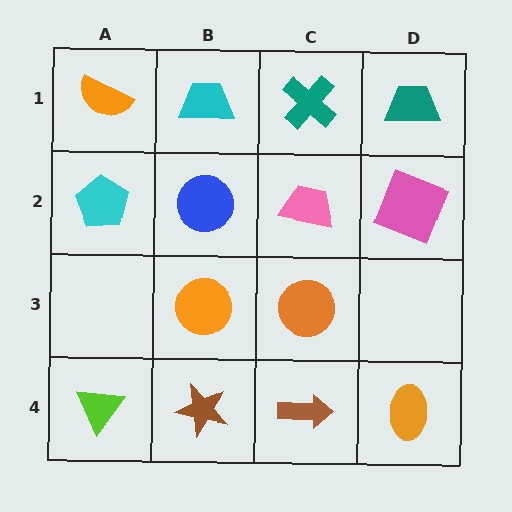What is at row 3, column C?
An orange circle.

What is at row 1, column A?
An orange semicircle.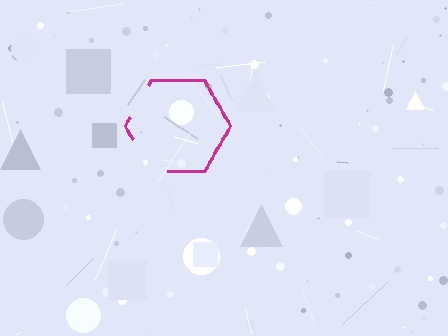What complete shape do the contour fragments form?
The contour fragments form a hexagon.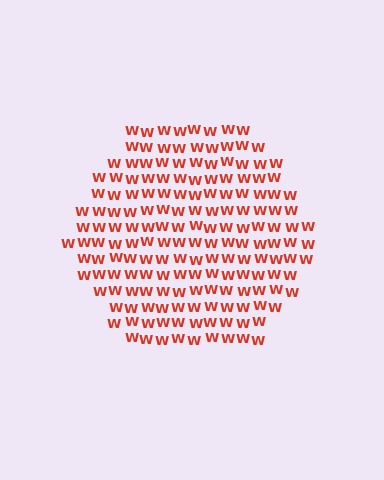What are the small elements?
The small elements are letter W's.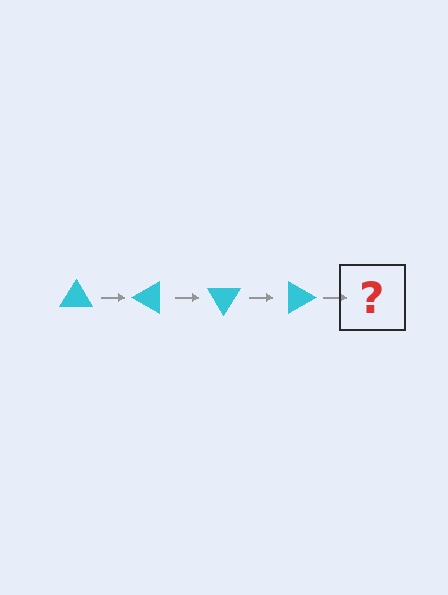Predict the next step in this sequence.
The next step is a cyan triangle rotated 120 degrees.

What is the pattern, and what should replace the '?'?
The pattern is that the triangle rotates 30 degrees each step. The '?' should be a cyan triangle rotated 120 degrees.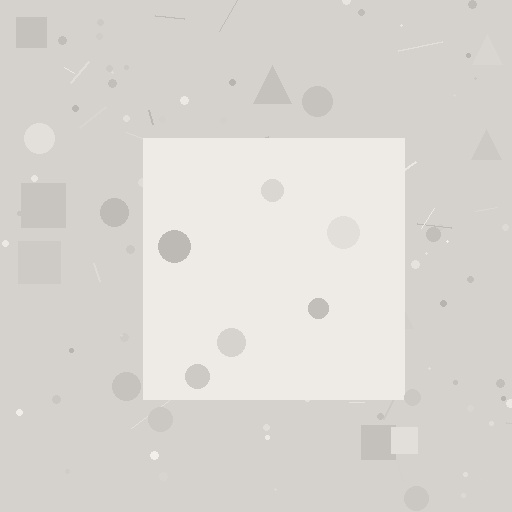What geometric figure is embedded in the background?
A square is embedded in the background.